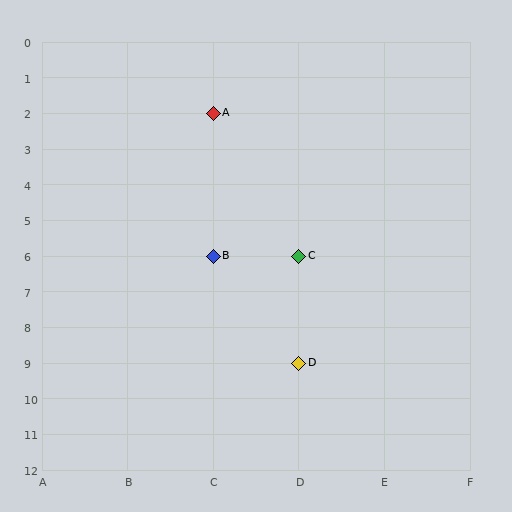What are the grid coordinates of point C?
Point C is at grid coordinates (D, 6).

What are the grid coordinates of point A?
Point A is at grid coordinates (C, 2).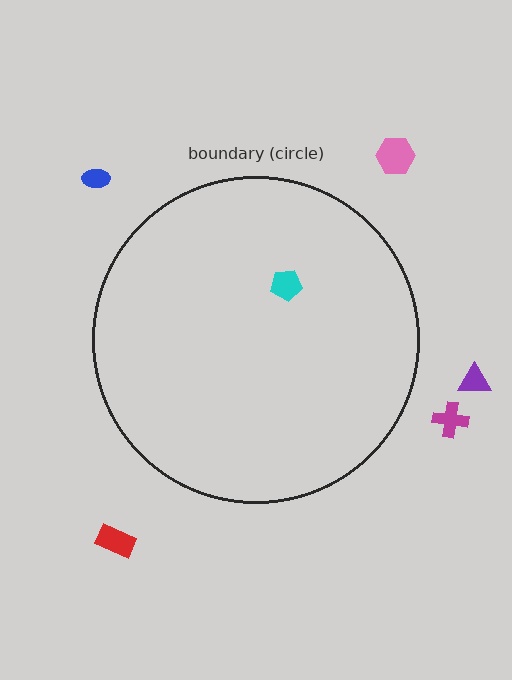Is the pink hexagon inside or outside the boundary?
Outside.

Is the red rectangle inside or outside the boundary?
Outside.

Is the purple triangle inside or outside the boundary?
Outside.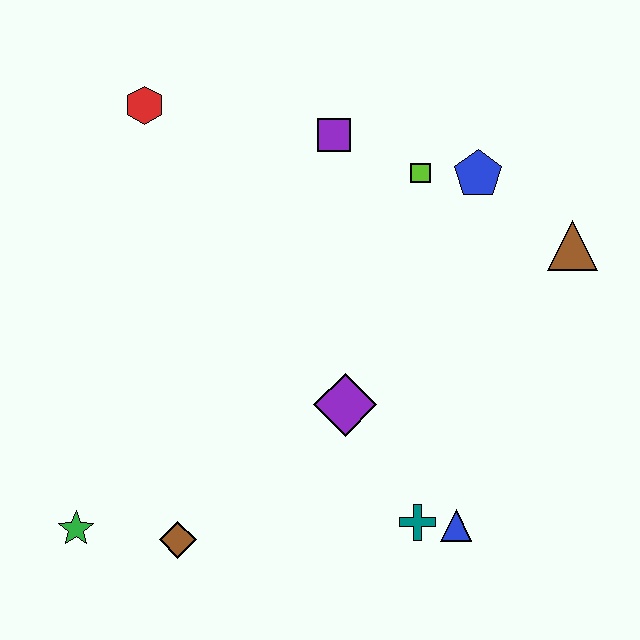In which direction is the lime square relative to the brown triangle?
The lime square is to the left of the brown triangle.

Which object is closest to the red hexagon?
The purple square is closest to the red hexagon.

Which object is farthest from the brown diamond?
The brown triangle is farthest from the brown diamond.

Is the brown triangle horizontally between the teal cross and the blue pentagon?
No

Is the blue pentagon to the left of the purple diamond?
No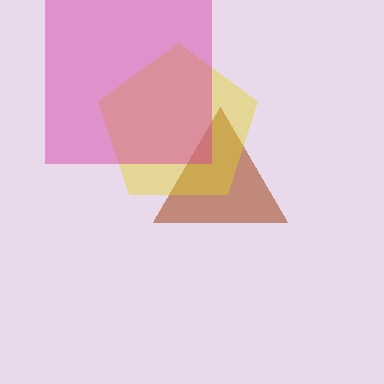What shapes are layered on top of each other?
The layered shapes are: a brown triangle, a yellow pentagon, a magenta square.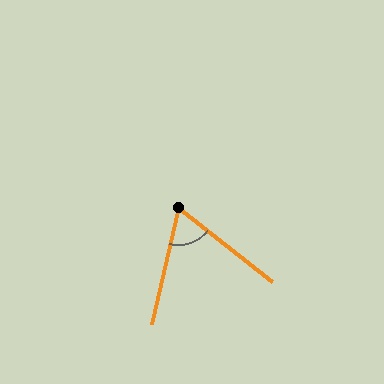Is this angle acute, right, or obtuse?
It is acute.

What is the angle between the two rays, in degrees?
Approximately 65 degrees.